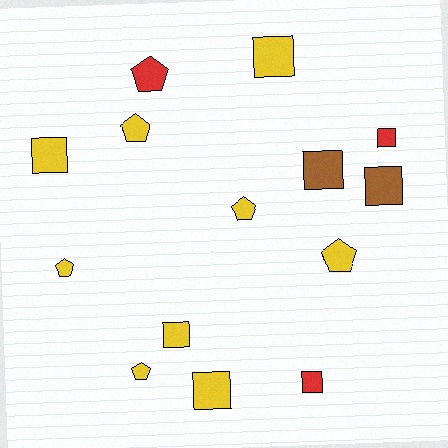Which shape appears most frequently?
Square, with 8 objects.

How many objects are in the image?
There are 14 objects.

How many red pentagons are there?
There is 1 red pentagon.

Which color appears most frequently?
Yellow, with 9 objects.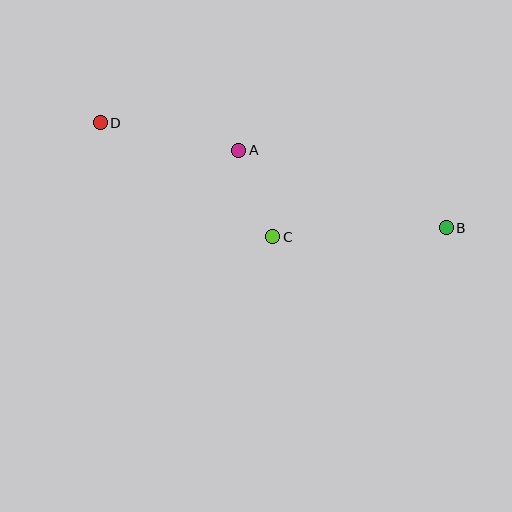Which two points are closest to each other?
Points A and C are closest to each other.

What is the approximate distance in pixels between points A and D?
The distance between A and D is approximately 141 pixels.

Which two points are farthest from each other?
Points B and D are farthest from each other.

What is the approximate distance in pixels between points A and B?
The distance between A and B is approximately 221 pixels.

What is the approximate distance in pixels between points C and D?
The distance between C and D is approximately 207 pixels.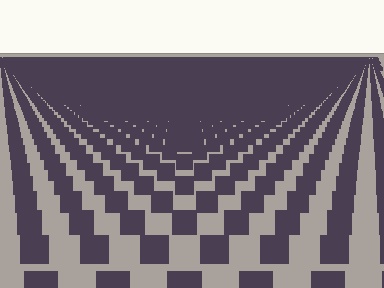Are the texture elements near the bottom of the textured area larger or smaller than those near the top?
Larger. Near the bottom, elements are closer to the viewer and appear at a bigger on-screen size.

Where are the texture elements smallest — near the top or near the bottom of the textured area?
Near the top.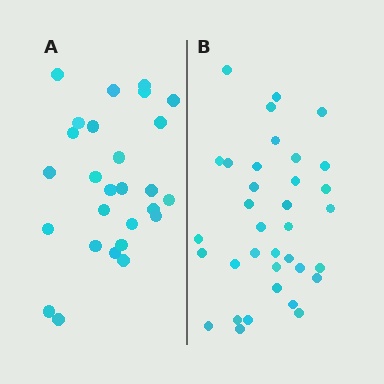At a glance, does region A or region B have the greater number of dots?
Region B (the right region) has more dots.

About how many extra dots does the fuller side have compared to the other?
Region B has roughly 8 or so more dots than region A.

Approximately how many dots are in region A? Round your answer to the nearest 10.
About 30 dots. (The exact count is 27, which rounds to 30.)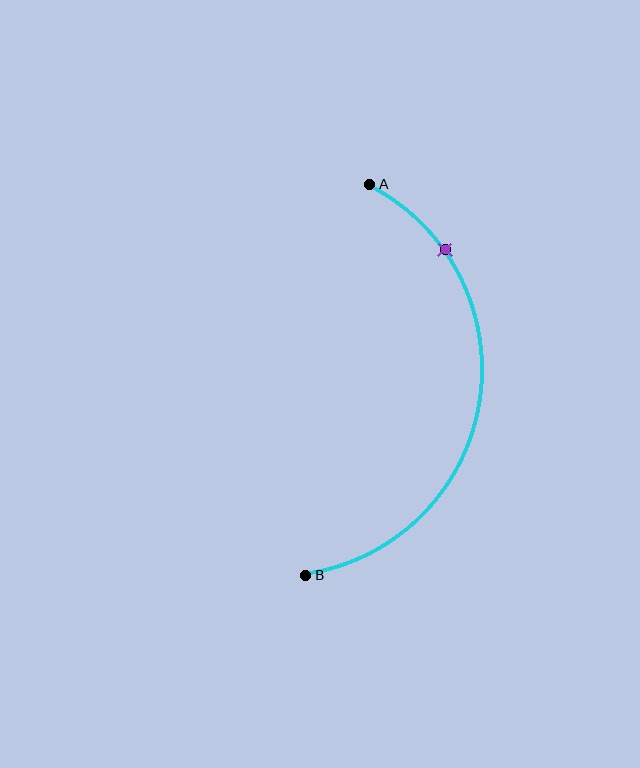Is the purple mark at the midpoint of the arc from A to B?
No. The purple mark lies on the arc but is closer to endpoint A. The arc midpoint would be at the point on the curve equidistant along the arc from both A and B.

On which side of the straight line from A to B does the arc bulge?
The arc bulges to the right of the straight line connecting A and B.